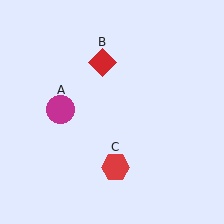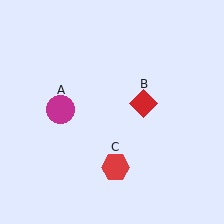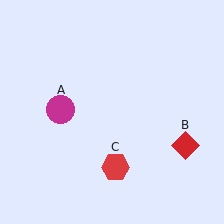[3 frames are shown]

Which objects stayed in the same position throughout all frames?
Magenta circle (object A) and red hexagon (object C) remained stationary.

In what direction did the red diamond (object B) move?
The red diamond (object B) moved down and to the right.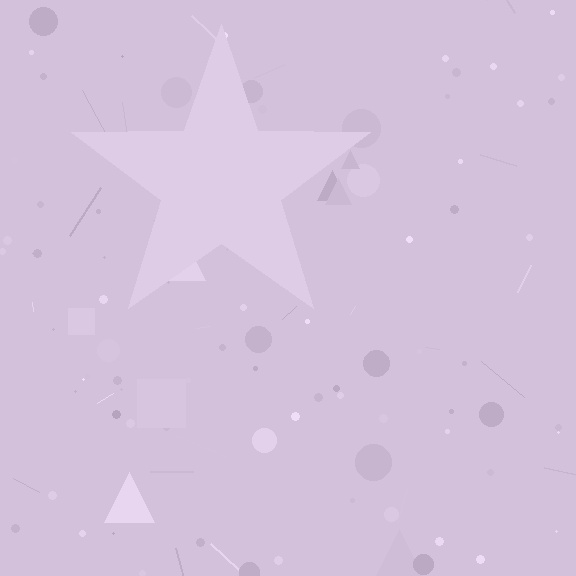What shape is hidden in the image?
A star is hidden in the image.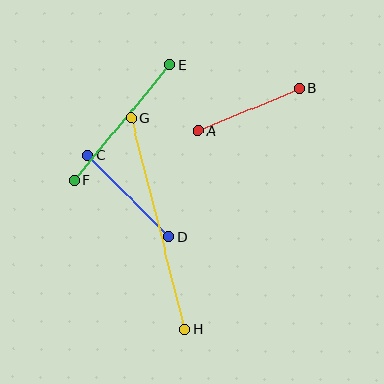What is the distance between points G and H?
The distance is approximately 218 pixels.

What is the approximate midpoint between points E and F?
The midpoint is at approximately (122, 123) pixels.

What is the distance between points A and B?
The distance is approximately 109 pixels.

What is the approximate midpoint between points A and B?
The midpoint is at approximately (249, 109) pixels.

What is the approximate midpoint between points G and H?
The midpoint is at approximately (158, 223) pixels.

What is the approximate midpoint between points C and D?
The midpoint is at approximately (128, 196) pixels.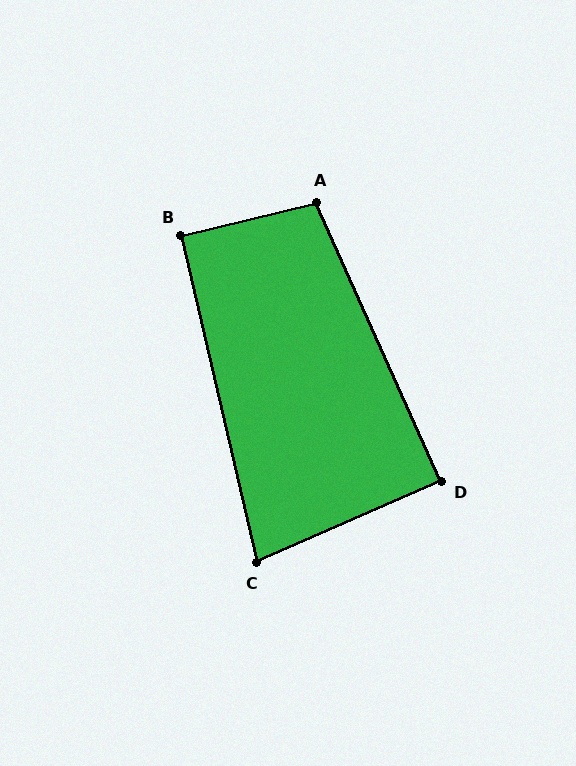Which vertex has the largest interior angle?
A, at approximately 101 degrees.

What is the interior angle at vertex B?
Approximately 90 degrees (approximately right).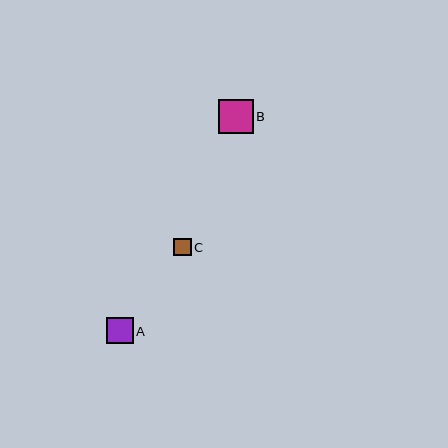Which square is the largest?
Square B is the largest with a size of approximately 35 pixels.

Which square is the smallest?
Square C is the smallest with a size of approximately 17 pixels.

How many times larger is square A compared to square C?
Square A is approximately 1.5 times the size of square C.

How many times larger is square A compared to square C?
Square A is approximately 1.5 times the size of square C.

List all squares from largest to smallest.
From largest to smallest: B, A, C.